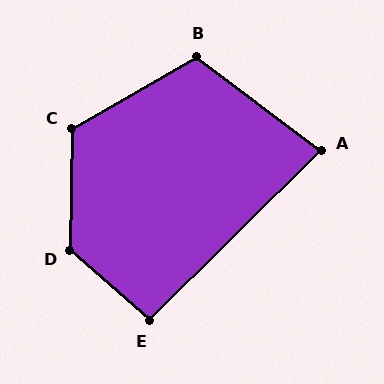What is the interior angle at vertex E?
Approximately 94 degrees (approximately right).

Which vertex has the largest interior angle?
D, at approximately 130 degrees.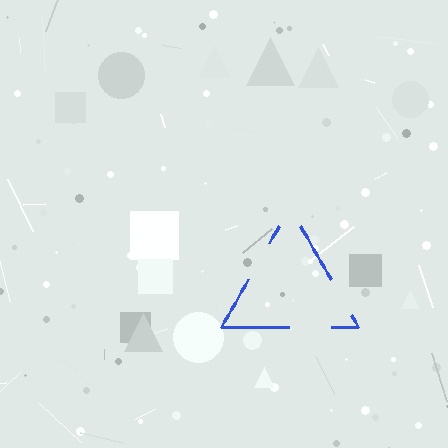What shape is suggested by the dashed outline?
The dashed outline suggests a triangle.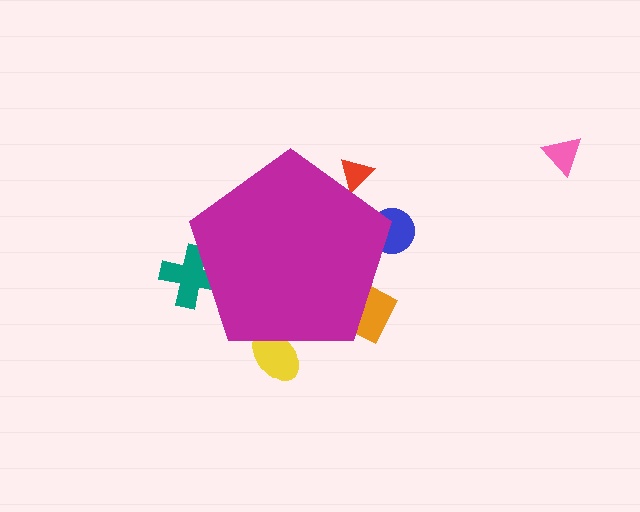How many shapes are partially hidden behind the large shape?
5 shapes are partially hidden.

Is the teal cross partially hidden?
Yes, the teal cross is partially hidden behind the magenta pentagon.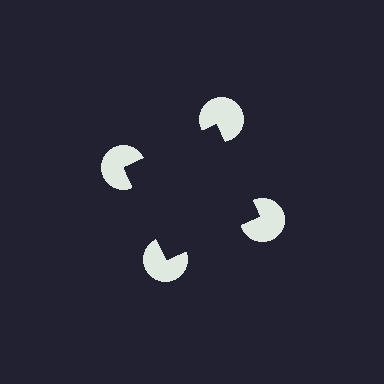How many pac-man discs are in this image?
There are 4 — one at each vertex of the illusory square.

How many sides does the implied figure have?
4 sides.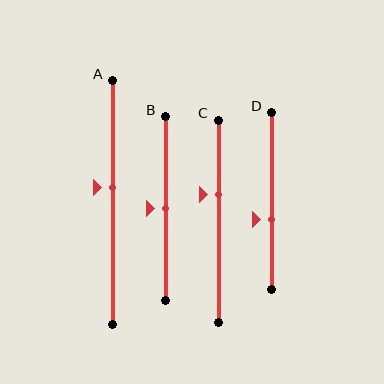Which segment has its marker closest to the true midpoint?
Segment B has its marker closest to the true midpoint.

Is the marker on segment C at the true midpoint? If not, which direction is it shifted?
No, the marker on segment C is shifted upward by about 13% of the segment length.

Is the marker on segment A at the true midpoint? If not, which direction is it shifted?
No, the marker on segment A is shifted upward by about 6% of the segment length.